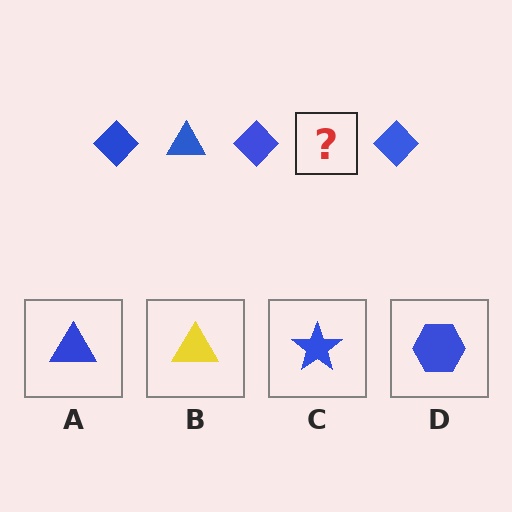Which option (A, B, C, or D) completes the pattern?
A.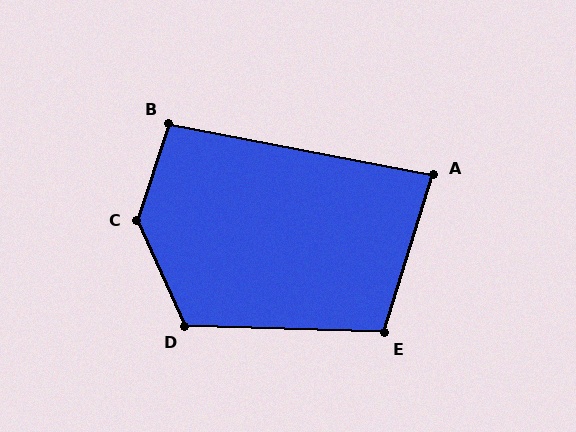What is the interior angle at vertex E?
Approximately 106 degrees (obtuse).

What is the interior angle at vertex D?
Approximately 116 degrees (obtuse).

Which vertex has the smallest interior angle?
A, at approximately 84 degrees.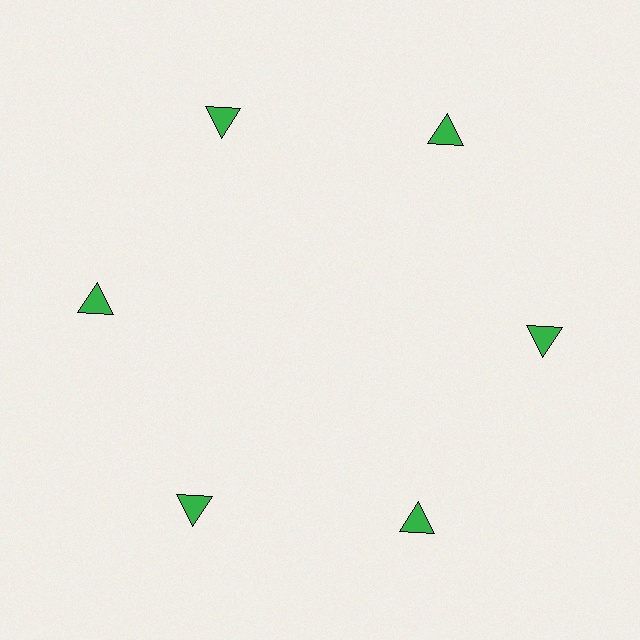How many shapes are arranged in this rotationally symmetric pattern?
There are 6 shapes, arranged in 6 groups of 1.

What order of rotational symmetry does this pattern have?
This pattern has 6-fold rotational symmetry.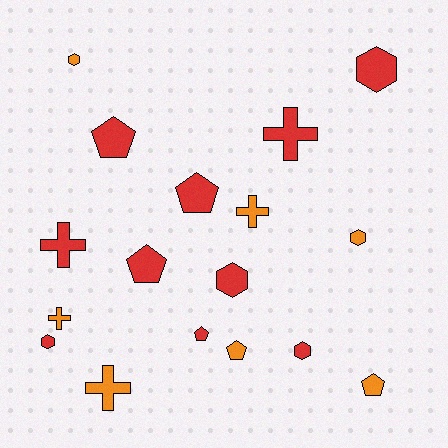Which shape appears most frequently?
Hexagon, with 6 objects.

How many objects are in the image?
There are 17 objects.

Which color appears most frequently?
Red, with 10 objects.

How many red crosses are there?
There are 2 red crosses.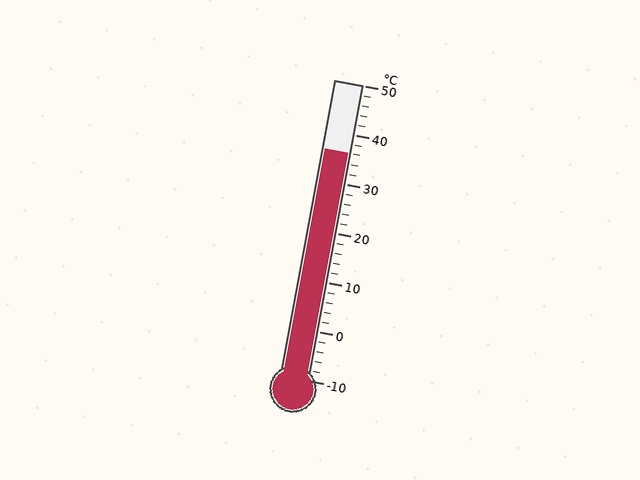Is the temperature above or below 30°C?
The temperature is above 30°C.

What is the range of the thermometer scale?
The thermometer scale ranges from -10°C to 50°C.